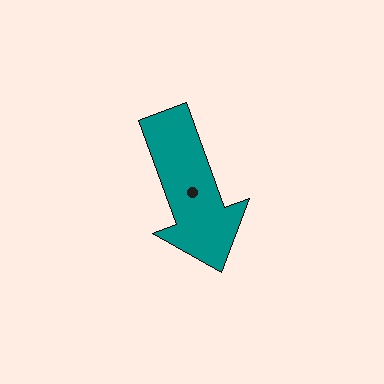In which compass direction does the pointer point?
South.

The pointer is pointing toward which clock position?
Roughly 5 o'clock.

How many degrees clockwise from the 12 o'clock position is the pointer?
Approximately 160 degrees.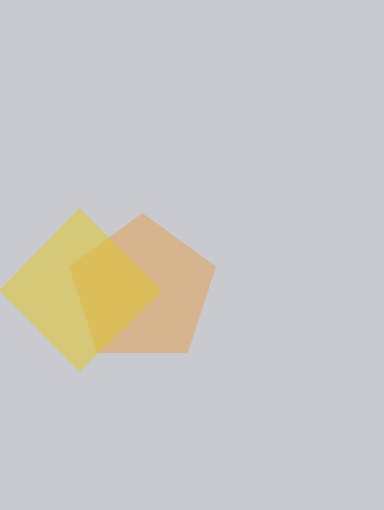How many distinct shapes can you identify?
There are 2 distinct shapes: an orange pentagon, a yellow diamond.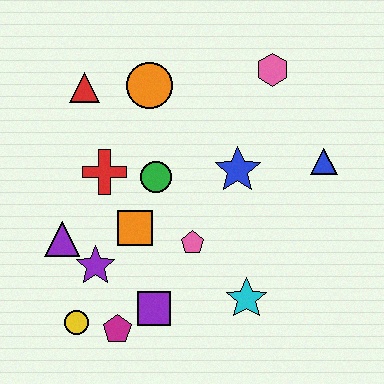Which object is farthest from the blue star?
The yellow circle is farthest from the blue star.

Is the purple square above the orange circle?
No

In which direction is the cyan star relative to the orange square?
The cyan star is to the right of the orange square.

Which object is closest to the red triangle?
The orange circle is closest to the red triangle.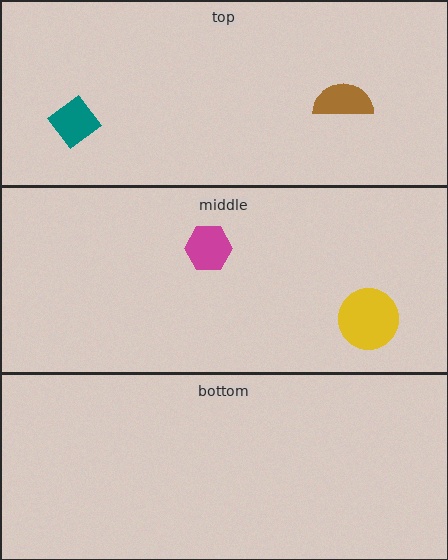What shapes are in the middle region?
The magenta hexagon, the yellow circle.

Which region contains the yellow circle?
The middle region.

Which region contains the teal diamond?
The top region.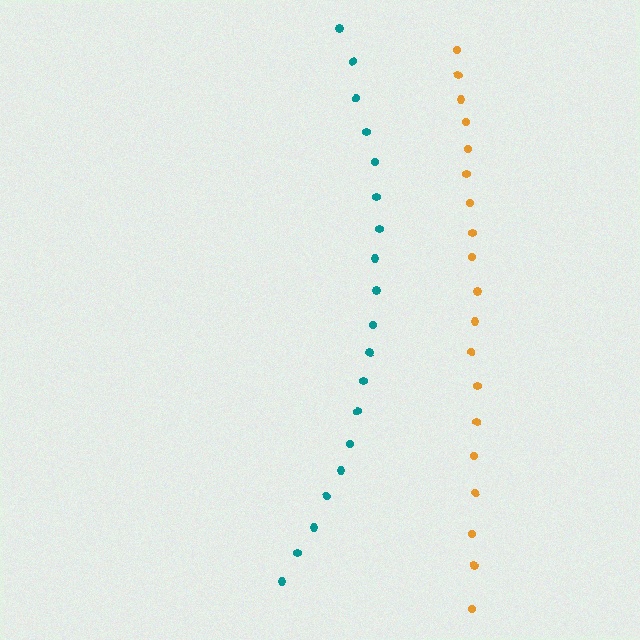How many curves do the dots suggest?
There are 2 distinct paths.